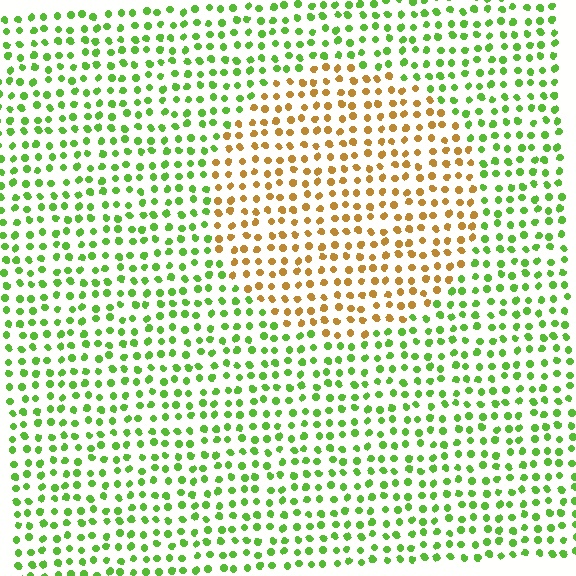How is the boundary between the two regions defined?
The boundary is defined purely by a slight shift in hue (about 67 degrees). Spacing, size, and orientation are identical on both sides.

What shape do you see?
I see a circle.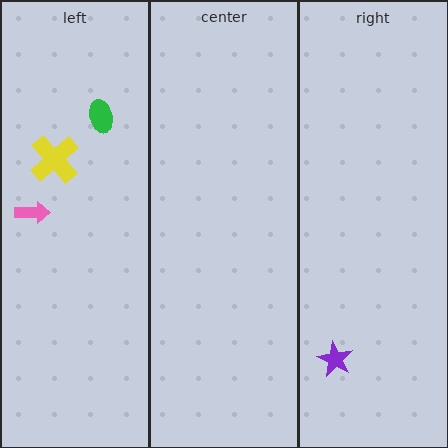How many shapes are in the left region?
3.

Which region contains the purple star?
The right region.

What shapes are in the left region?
The pink arrow, the green ellipse, the yellow cross.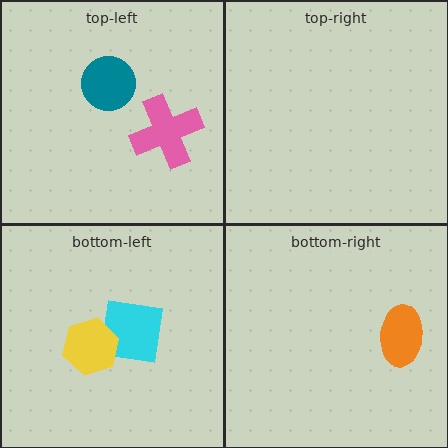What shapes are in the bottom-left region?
The cyan square, the yellow hexagon.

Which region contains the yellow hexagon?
The bottom-left region.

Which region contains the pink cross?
The top-left region.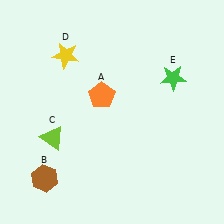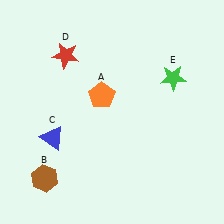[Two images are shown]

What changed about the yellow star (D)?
In Image 1, D is yellow. In Image 2, it changed to red.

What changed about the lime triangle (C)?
In Image 1, C is lime. In Image 2, it changed to blue.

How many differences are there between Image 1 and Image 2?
There are 2 differences between the two images.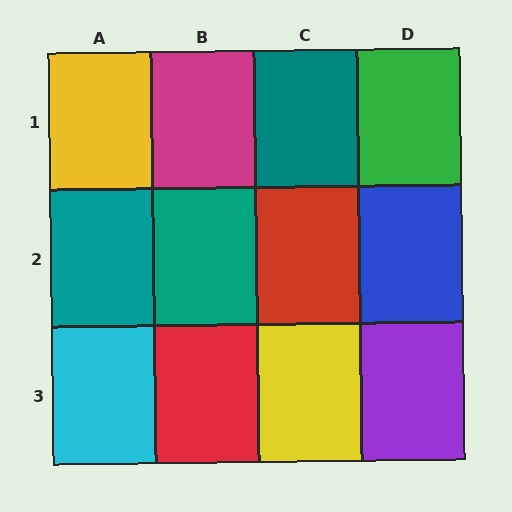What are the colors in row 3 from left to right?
Cyan, red, yellow, purple.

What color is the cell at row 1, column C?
Teal.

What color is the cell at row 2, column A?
Teal.